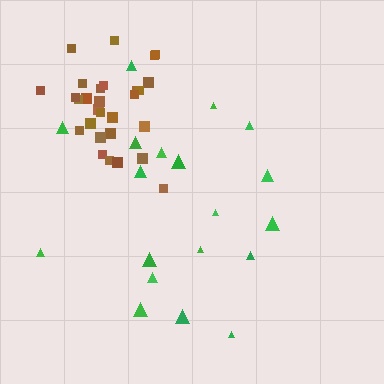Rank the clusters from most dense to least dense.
brown, green.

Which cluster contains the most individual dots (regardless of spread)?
Brown (29).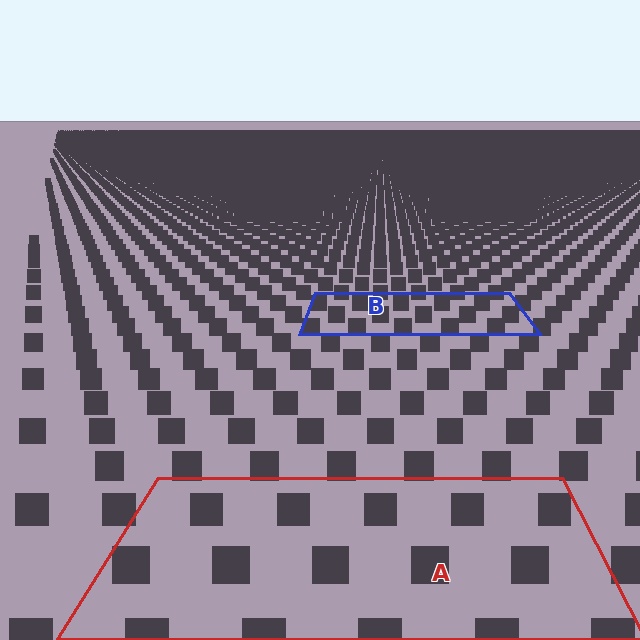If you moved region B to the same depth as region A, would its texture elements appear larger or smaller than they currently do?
They would appear larger. At a closer depth, the same texture elements are projected at a bigger on-screen size.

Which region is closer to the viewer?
Region A is closer. The texture elements there are larger and more spread out.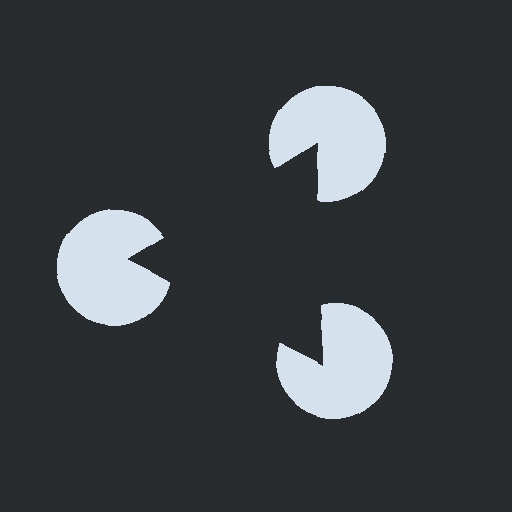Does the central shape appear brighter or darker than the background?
It typically appears slightly darker than the background, even though no actual brightness change is drawn.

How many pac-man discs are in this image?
There are 3 — one at each vertex of the illusory triangle.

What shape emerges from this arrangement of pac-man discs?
An illusory triangle — its edges are inferred from the aligned wedge cuts in the pac-man discs, not physically drawn.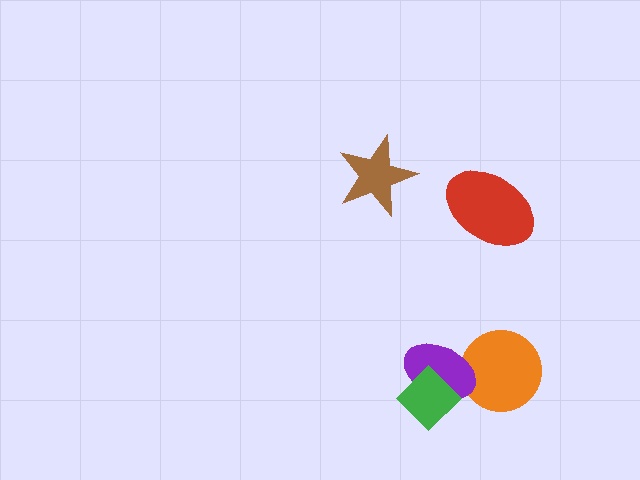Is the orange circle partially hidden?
Yes, it is partially covered by another shape.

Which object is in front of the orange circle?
The purple ellipse is in front of the orange circle.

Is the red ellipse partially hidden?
No, no other shape covers it.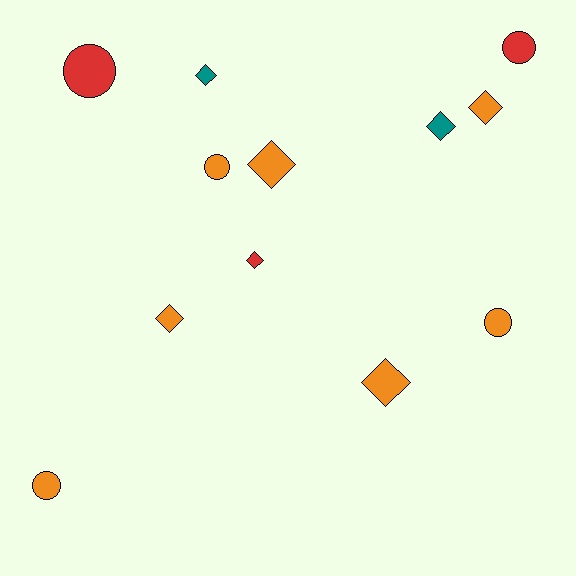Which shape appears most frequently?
Diamond, with 7 objects.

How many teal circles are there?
There are no teal circles.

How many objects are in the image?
There are 12 objects.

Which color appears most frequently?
Orange, with 7 objects.